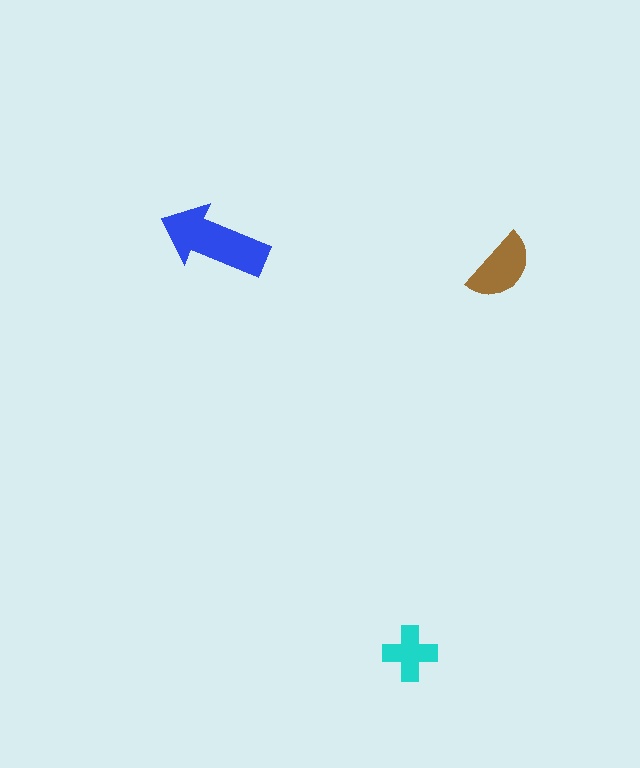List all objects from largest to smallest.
The blue arrow, the brown semicircle, the cyan cross.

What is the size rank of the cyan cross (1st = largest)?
3rd.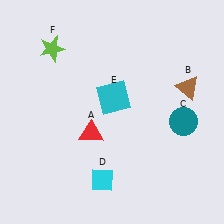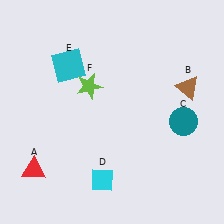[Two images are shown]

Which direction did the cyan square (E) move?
The cyan square (E) moved left.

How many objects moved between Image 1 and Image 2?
3 objects moved between the two images.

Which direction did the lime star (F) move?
The lime star (F) moved down.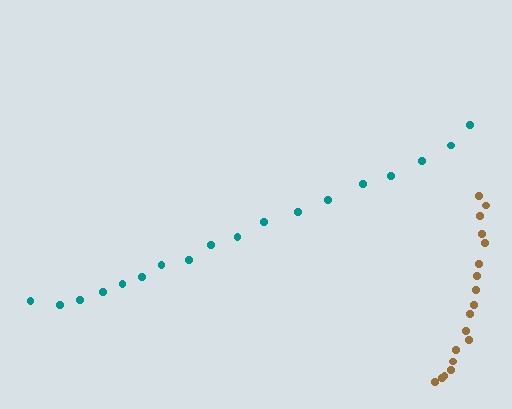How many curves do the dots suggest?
There are 2 distinct paths.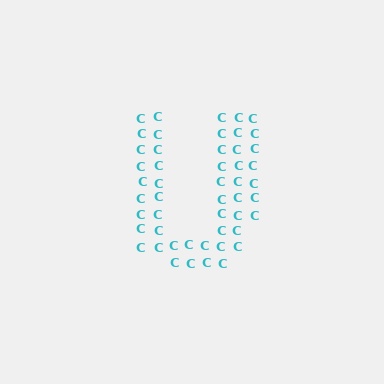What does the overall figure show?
The overall figure shows the letter U.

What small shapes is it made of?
It is made of small letter C's.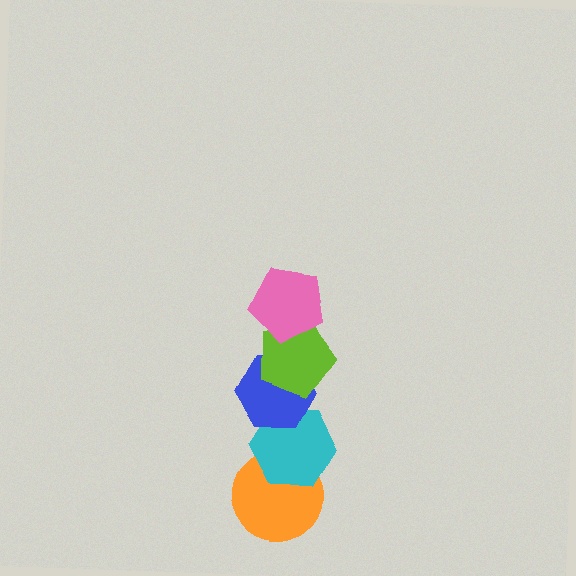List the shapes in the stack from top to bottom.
From top to bottom: the pink pentagon, the lime pentagon, the blue hexagon, the cyan hexagon, the orange circle.